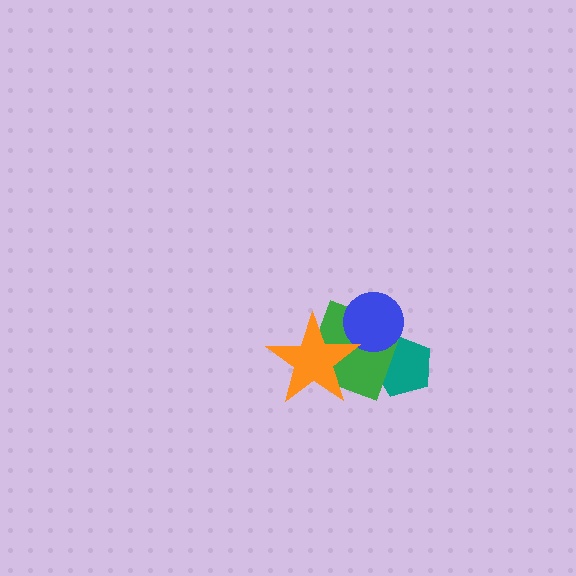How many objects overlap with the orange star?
1 object overlaps with the orange star.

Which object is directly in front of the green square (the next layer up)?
The blue circle is directly in front of the green square.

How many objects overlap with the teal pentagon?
2 objects overlap with the teal pentagon.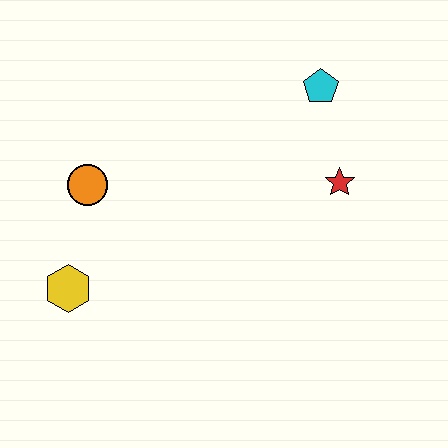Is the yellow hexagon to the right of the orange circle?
No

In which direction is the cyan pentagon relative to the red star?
The cyan pentagon is above the red star.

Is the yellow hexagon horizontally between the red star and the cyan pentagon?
No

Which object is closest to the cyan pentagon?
The red star is closest to the cyan pentagon.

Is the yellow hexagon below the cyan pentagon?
Yes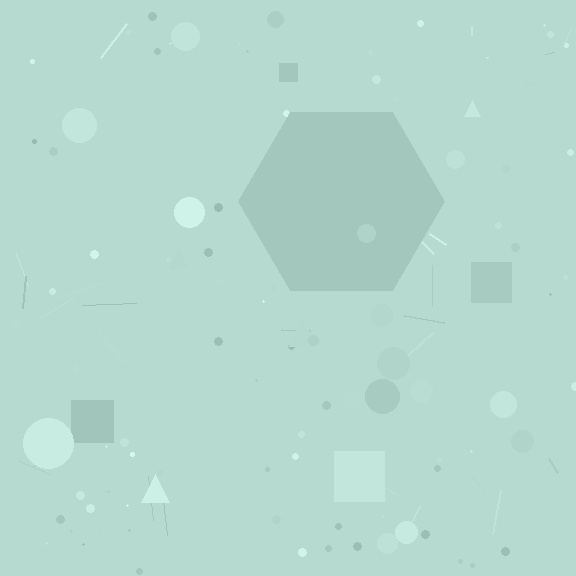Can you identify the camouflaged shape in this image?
The camouflaged shape is a hexagon.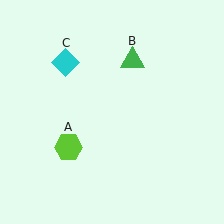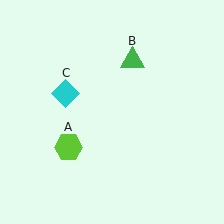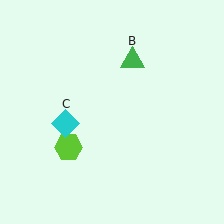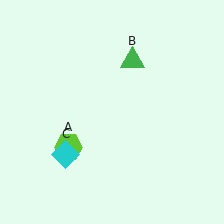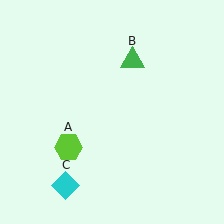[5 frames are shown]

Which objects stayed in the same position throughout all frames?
Lime hexagon (object A) and green triangle (object B) remained stationary.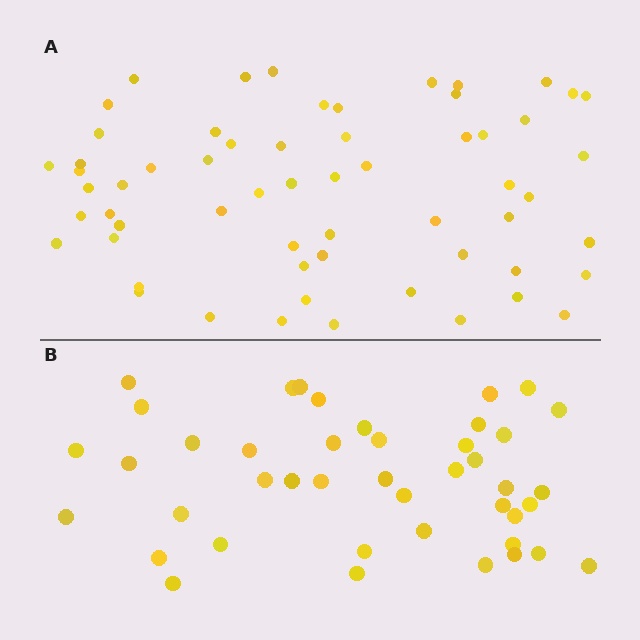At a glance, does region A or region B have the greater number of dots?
Region A (the top region) has more dots.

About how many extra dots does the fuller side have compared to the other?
Region A has approximately 15 more dots than region B.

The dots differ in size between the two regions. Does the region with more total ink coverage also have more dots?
No. Region B has more total ink coverage because its dots are larger, but region A actually contains more individual dots. Total area can be misleading — the number of items is what matters here.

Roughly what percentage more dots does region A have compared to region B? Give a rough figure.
About 40% more.